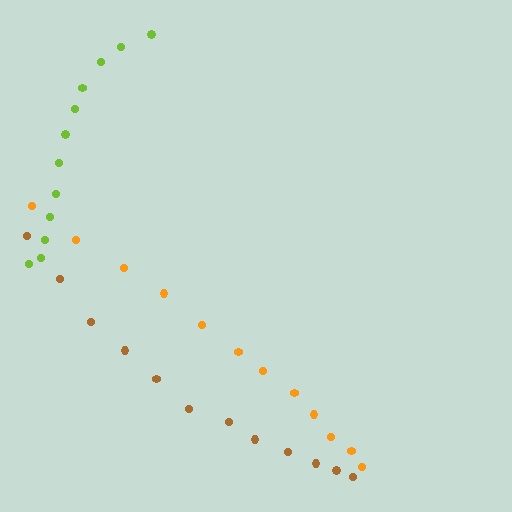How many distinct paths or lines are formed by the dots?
There are 3 distinct paths.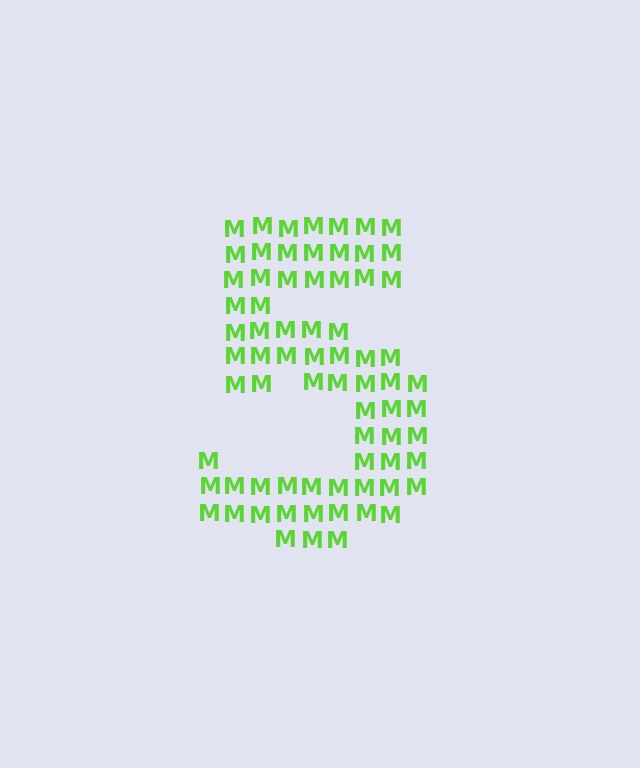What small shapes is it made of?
It is made of small letter M's.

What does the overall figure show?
The overall figure shows the digit 5.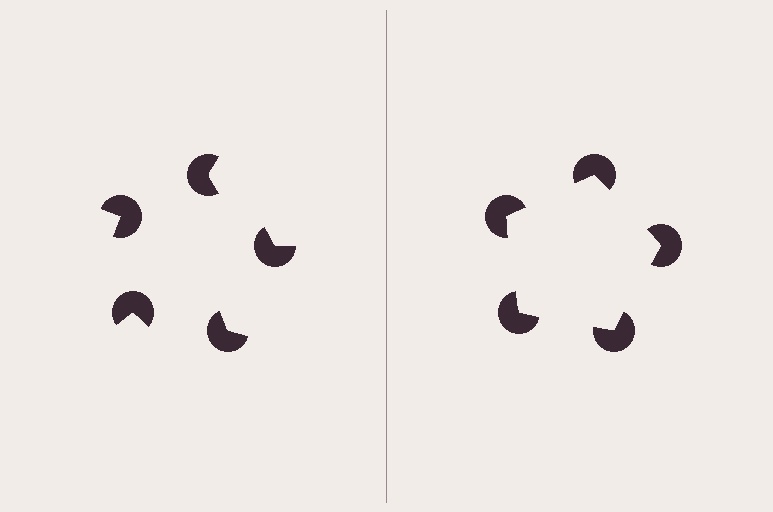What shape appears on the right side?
An illusory pentagon.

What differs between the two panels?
The pac-man discs are positioned identically on both sides; only the wedge orientations differ. On the right they align to a pentagon; on the left they are misaligned.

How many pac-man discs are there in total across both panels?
10 — 5 on each side.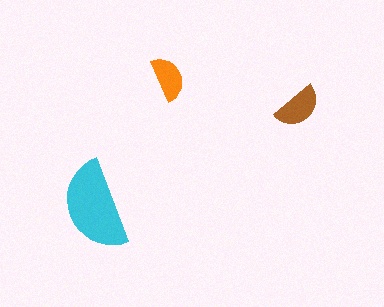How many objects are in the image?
There are 3 objects in the image.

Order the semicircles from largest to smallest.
the cyan one, the brown one, the orange one.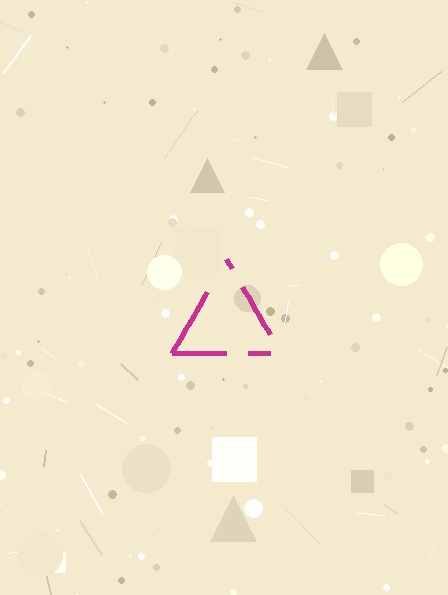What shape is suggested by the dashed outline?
The dashed outline suggests a triangle.